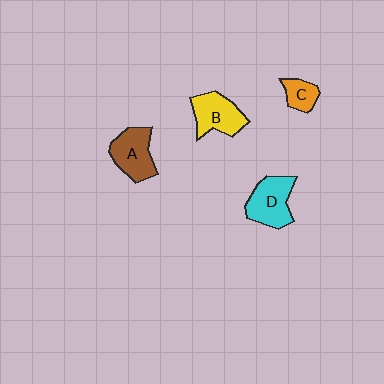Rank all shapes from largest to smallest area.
From largest to smallest: D (cyan), B (yellow), A (brown), C (orange).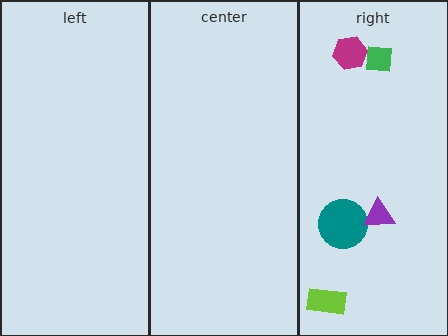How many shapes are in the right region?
5.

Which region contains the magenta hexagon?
The right region.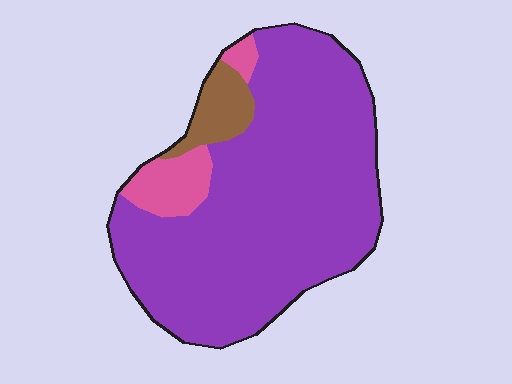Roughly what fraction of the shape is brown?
Brown covers around 5% of the shape.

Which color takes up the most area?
Purple, at roughly 85%.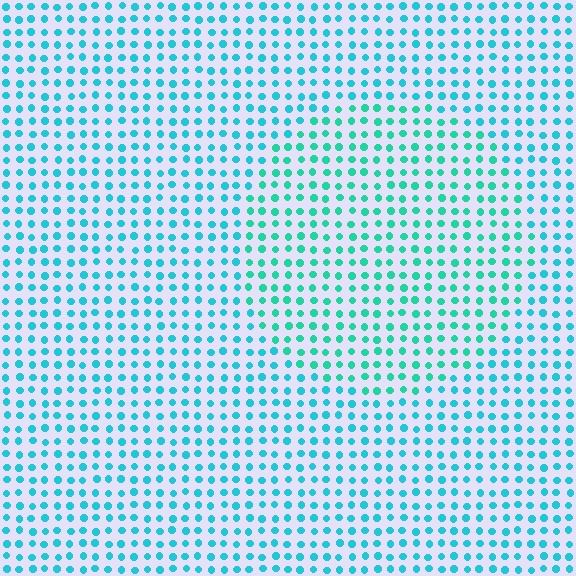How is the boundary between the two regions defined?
The boundary is defined purely by a slight shift in hue (about 22 degrees). Spacing, size, and orientation are identical on both sides.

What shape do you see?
I see a circle.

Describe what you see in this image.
The image is filled with small cyan elements in a uniform arrangement. A circle-shaped region is visible where the elements are tinted to a slightly different hue, forming a subtle color boundary.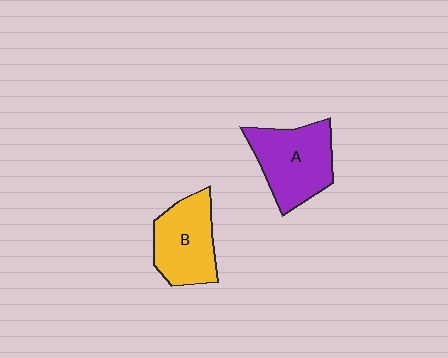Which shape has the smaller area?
Shape B (yellow).